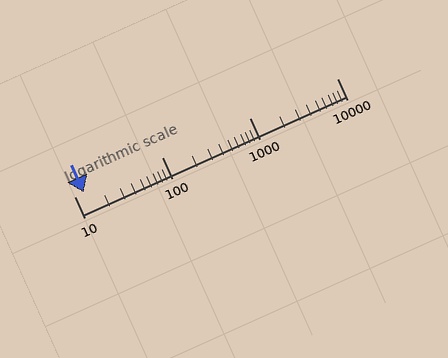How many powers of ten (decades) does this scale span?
The scale spans 3 decades, from 10 to 10000.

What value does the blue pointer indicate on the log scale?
The pointer indicates approximately 13.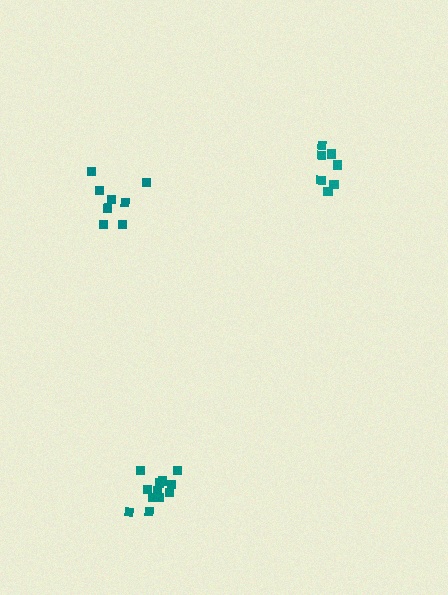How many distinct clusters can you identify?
There are 3 distinct clusters.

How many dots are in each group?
Group 1: 7 dots, Group 2: 8 dots, Group 3: 12 dots (27 total).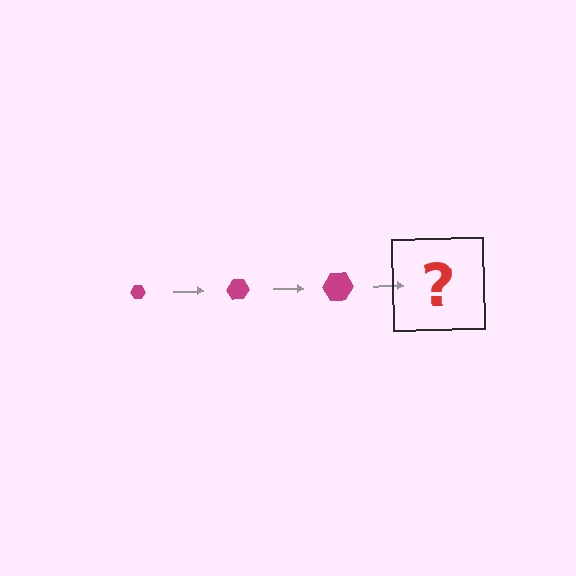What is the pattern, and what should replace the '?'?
The pattern is that the hexagon gets progressively larger each step. The '?' should be a magenta hexagon, larger than the previous one.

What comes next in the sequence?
The next element should be a magenta hexagon, larger than the previous one.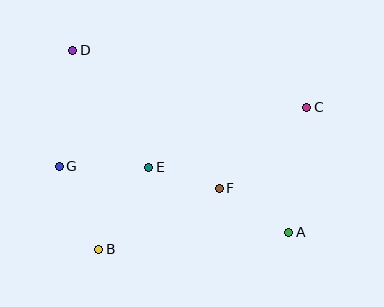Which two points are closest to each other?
Points E and F are closest to each other.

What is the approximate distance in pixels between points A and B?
The distance between A and B is approximately 191 pixels.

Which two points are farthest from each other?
Points A and D are farthest from each other.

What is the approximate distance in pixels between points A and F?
The distance between A and F is approximately 83 pixels.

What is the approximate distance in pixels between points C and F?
The distance between C and F is approximately 119 pixels.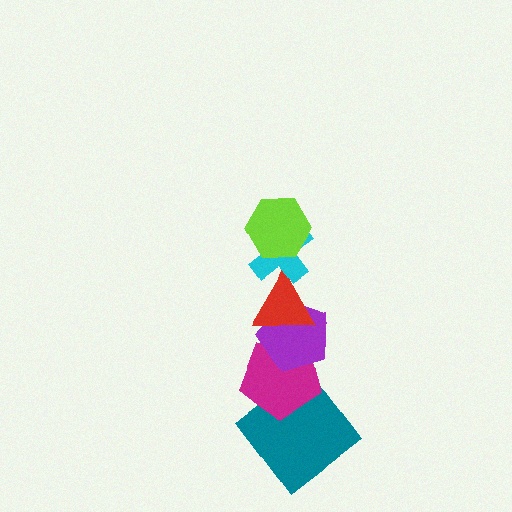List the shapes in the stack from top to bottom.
From top to bottom: the lime hexagon, the cyan cross, the red triangle, the purple pentagon, the magenta pentagon, the teal diamond.